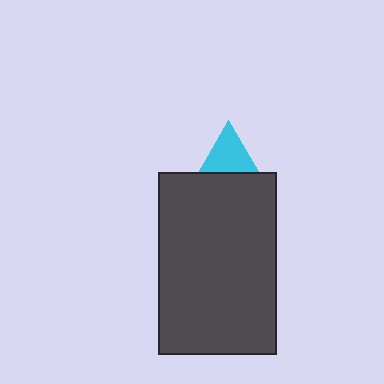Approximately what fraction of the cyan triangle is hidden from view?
Roughly 62% of the cyan triangle is hidden behind the dark gray rectangle.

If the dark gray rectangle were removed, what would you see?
You would see the complete cyan triangle.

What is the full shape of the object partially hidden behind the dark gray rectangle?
The partially hidden object is a cyan triangle.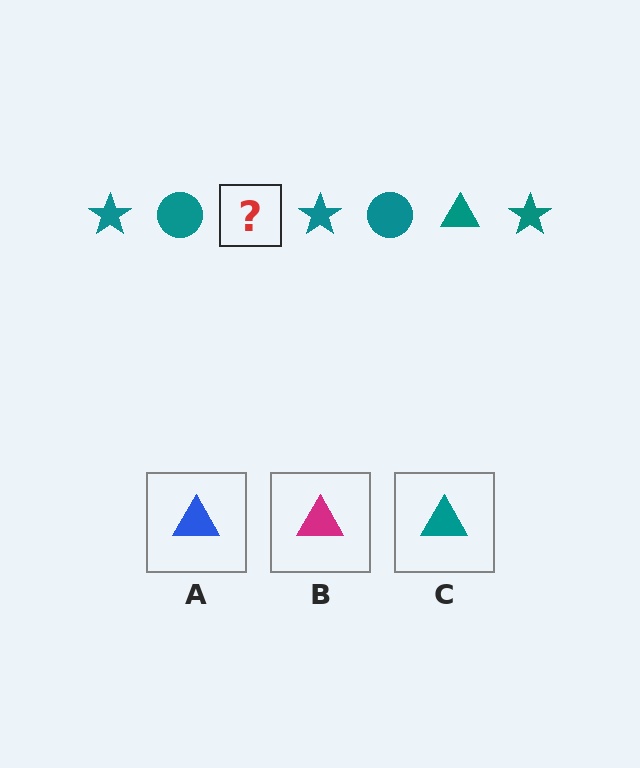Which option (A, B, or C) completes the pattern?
C.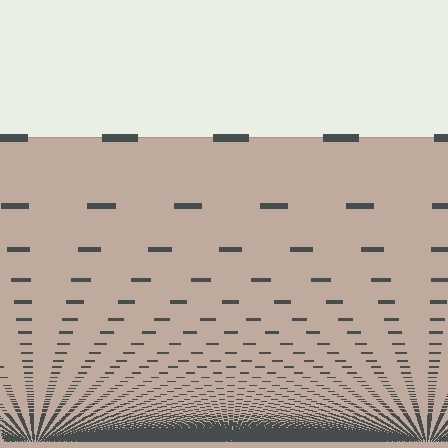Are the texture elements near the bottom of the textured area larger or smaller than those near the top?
Smaller. The gradient is inverted — elements near the bottom are smaller and denser.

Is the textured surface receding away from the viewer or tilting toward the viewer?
The surface appears to tilt toward the viewer. Texture elements get larger and sparser toward the top.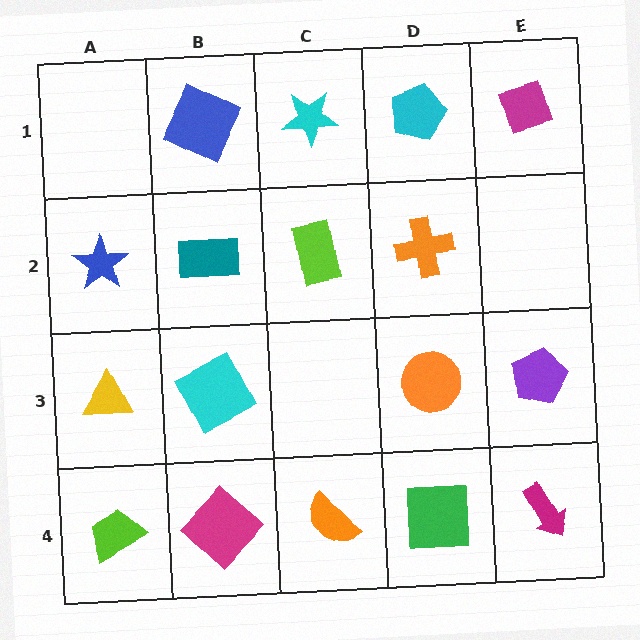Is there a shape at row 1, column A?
No, that cell is empty.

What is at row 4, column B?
A magenta diamond.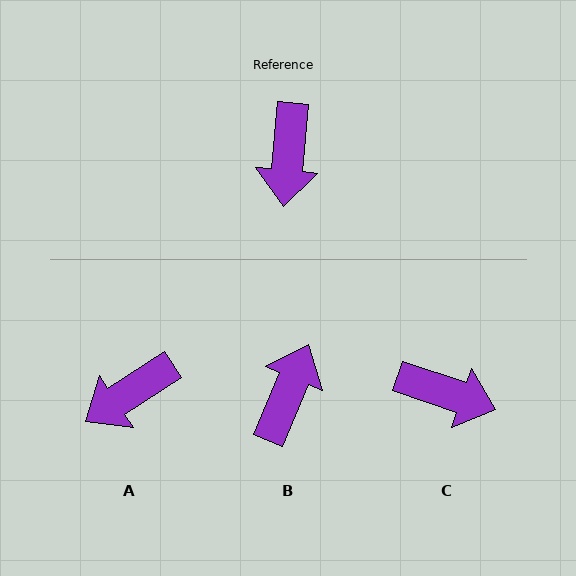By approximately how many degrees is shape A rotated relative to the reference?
Approximately 52 degrees clockwise.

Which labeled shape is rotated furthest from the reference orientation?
B, about 162 degrees away.